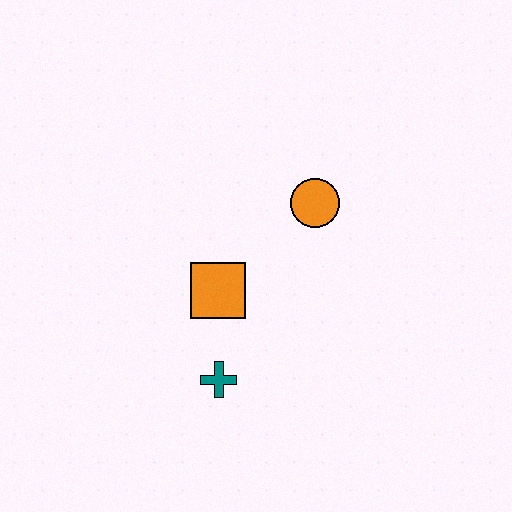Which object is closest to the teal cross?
The orange square is closest to the teal cross.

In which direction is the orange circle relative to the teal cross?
The orange circle is above the teal cross.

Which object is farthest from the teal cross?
The orange circle is farthest from the teal cross.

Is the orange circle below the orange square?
No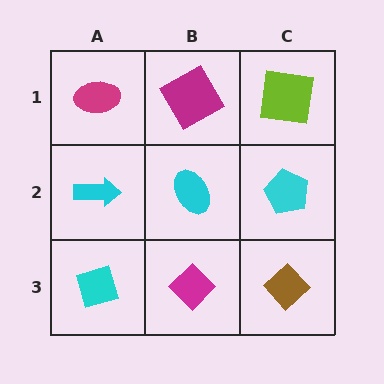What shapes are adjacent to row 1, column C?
A cyan pentagon (row 2, column C), a magenta square (row 1, column B).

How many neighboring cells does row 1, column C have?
2.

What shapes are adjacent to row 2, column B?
A magenta square (row 1, column B), a magenta diamond (row 3, column B), a cyan arrow (row 2, column A), a cyan pentagon (row 2, column C).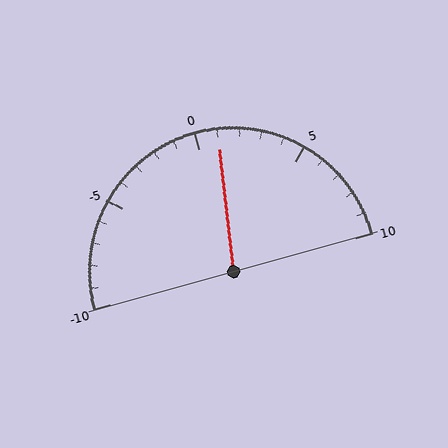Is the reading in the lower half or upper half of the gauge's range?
The reading is in the upper half of the range (-10 to 10).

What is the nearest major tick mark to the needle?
The nearest major tick mark is 0.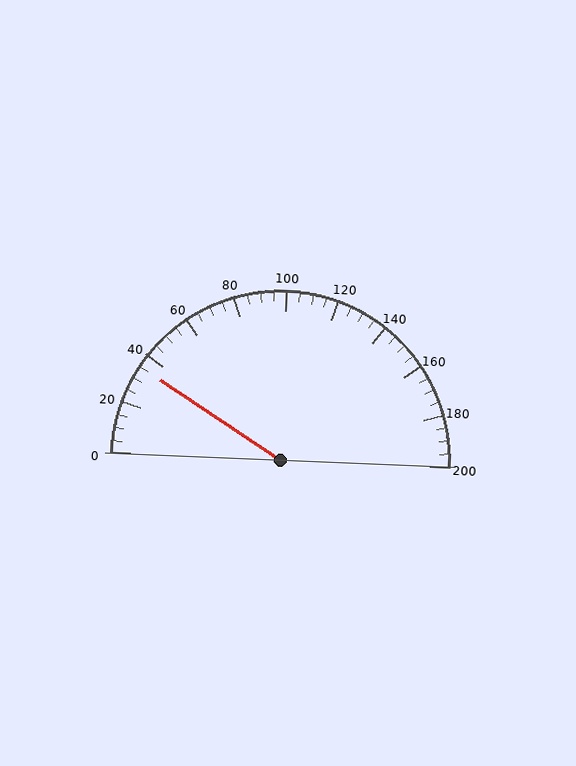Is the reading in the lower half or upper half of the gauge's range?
The reading is in the lower half of the range (0 to 200).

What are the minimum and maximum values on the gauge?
The gauge ranges from 0 to 200.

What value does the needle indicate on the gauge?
The needle indicates approximately 35.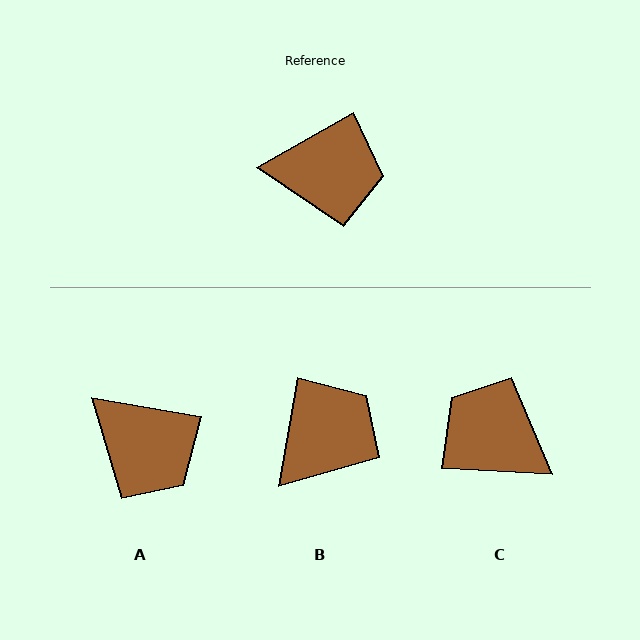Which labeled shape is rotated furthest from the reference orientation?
C, about 147 degrees away.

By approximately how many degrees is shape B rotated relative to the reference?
Approximately 50 degrees counter-clockwise.